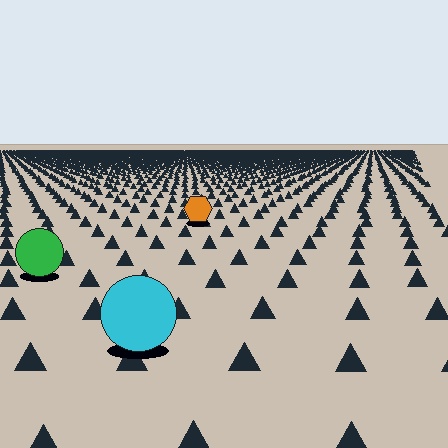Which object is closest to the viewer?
The cyan circle is closest. The texture marks near it are larger and more spread out.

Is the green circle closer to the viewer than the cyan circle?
No. The cyan circle is closer — you can tell from the texture gradient: the ground texture is coarser near it.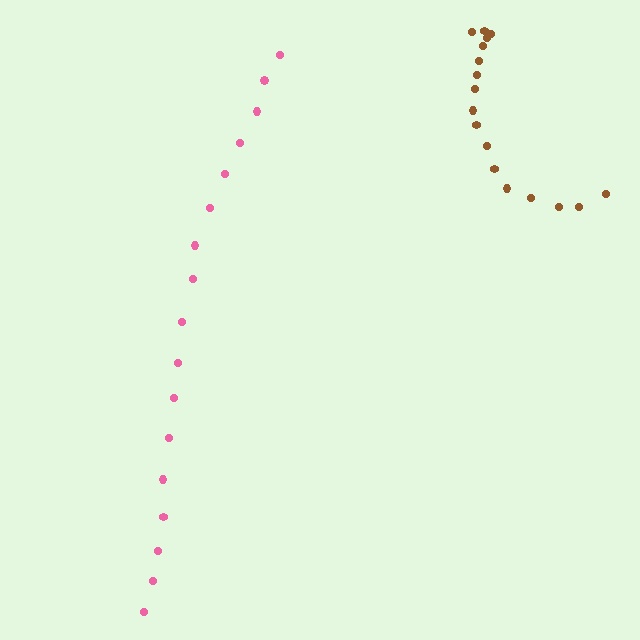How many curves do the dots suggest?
There are 2 distinct paths.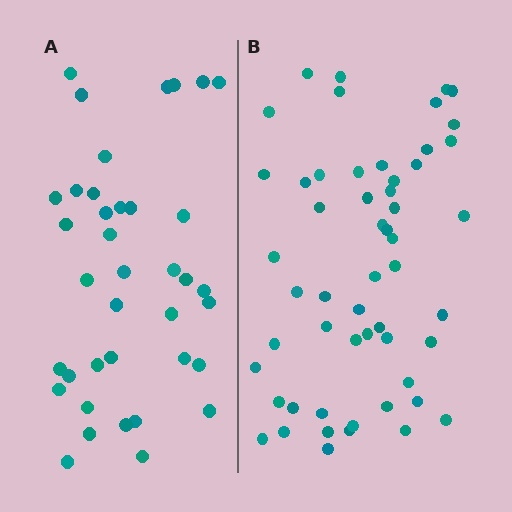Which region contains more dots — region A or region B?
Region B (the right region) has more dots.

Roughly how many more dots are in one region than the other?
Region B has approximately 15 more dots than region A.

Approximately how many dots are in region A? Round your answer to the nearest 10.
About 40 dots. (The exact count is 38, which rounds to 40.)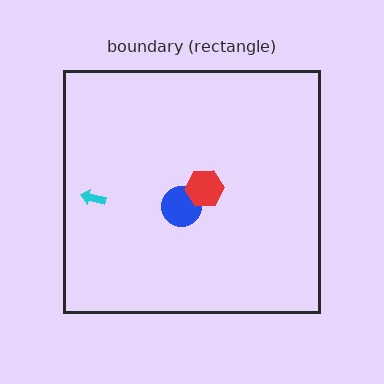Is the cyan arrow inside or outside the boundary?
Inside.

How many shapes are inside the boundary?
3 inside, 0 outside.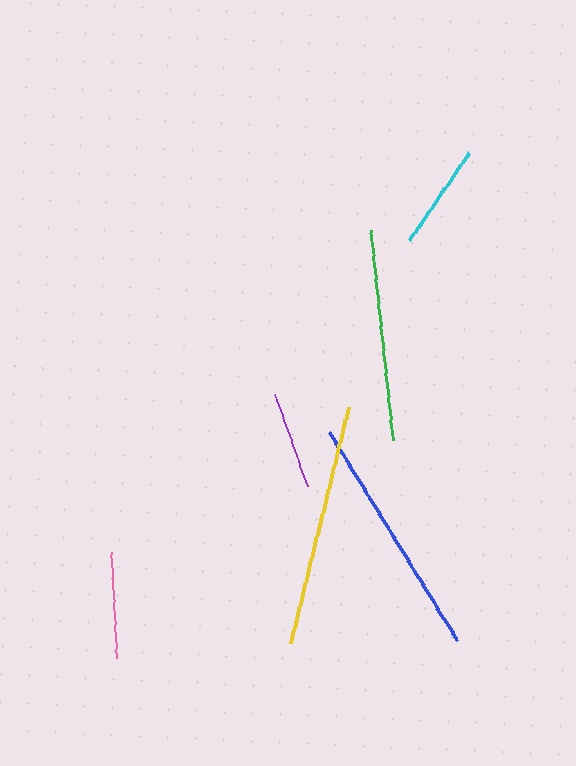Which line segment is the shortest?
The purple line is the shortest at approximately 97 pixels.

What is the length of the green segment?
The green segment is approximately 210 pixels long.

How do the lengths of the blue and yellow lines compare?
The blue and yellow lines are approximately the same length.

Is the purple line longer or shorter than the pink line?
The pink line is longer than the purple line.